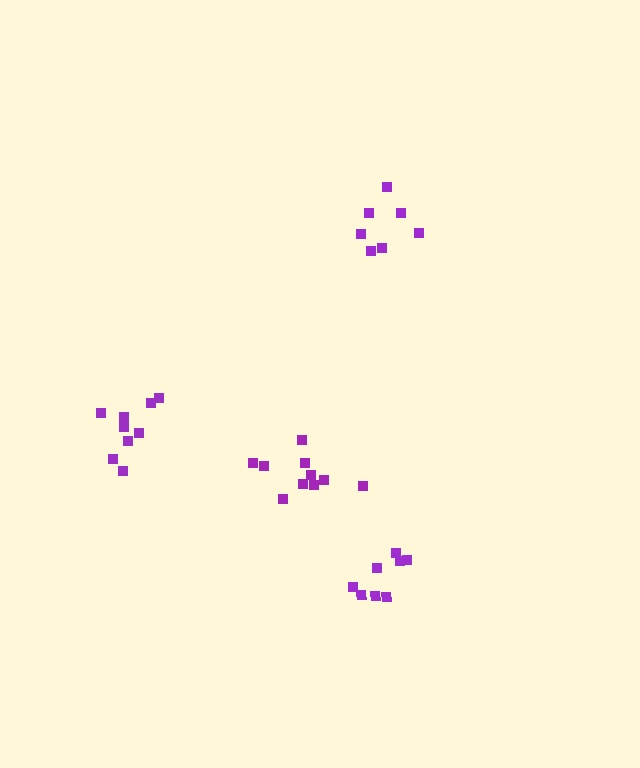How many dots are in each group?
Group 1: 7 dots, Group 2: 9 dots, Group 3: 10 dots, Group 4: 8 dots (34 total).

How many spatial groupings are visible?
There are 4 spatial groupings.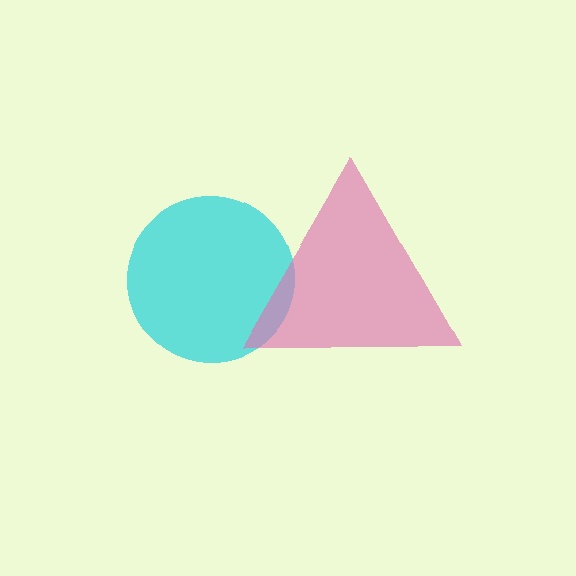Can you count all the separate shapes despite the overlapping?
Yes, there are 2 separate shapes.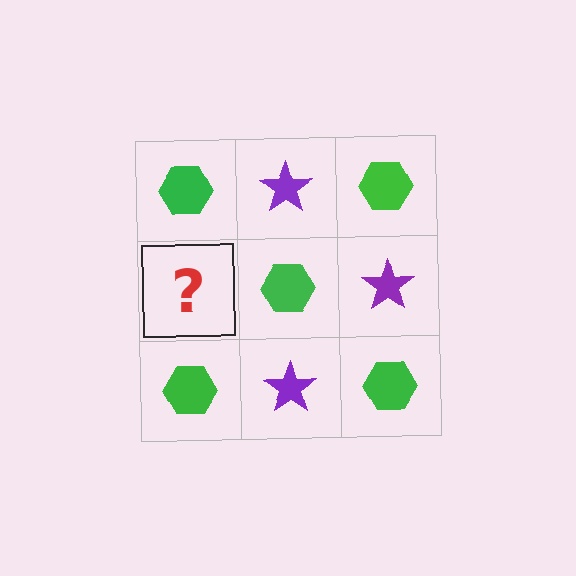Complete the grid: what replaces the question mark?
The question mark should be replaced with a purple star.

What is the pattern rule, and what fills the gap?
The rule is that it alternates green hexagon and purple star in a checkerboard pattern. The gap should be filled with a purple star.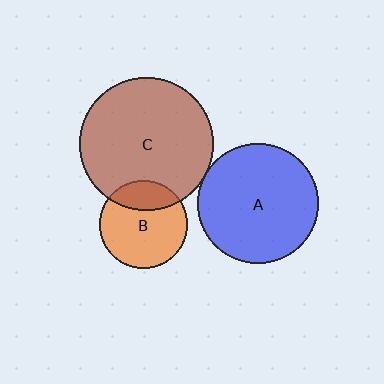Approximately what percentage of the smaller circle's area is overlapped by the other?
Approximately 25%.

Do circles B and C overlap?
Yes.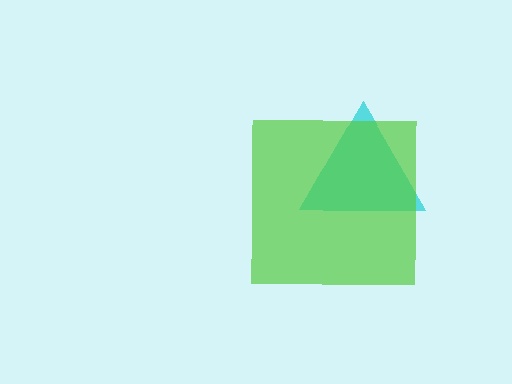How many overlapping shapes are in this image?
There are 2 overlapping shapes in the image.